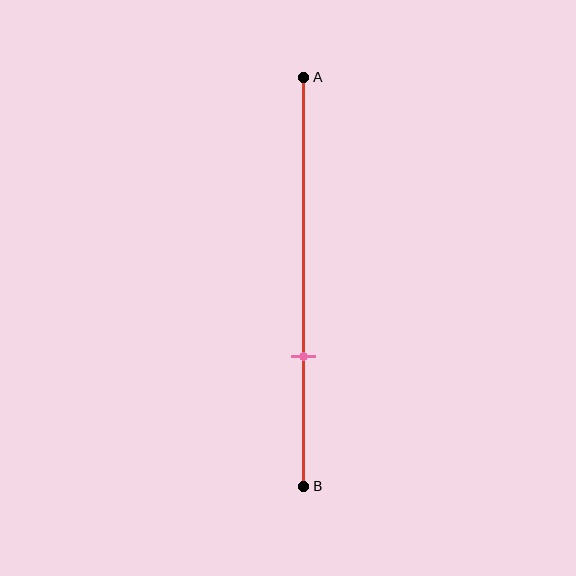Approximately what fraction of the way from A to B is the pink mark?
The pink mark is approximately 70% of the way from A to B.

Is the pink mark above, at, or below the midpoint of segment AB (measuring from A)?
The pink mark is below the midpoint of segment AB.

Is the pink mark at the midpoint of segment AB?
No, the mark is at about 70% from A, not at the 50% midpoint.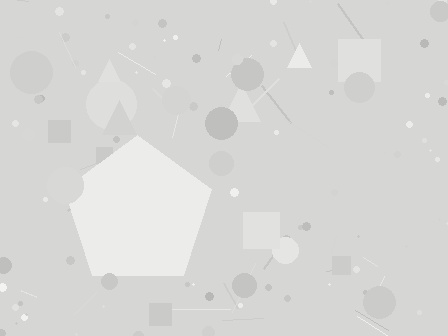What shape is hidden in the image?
A pentagon is hidden in the image.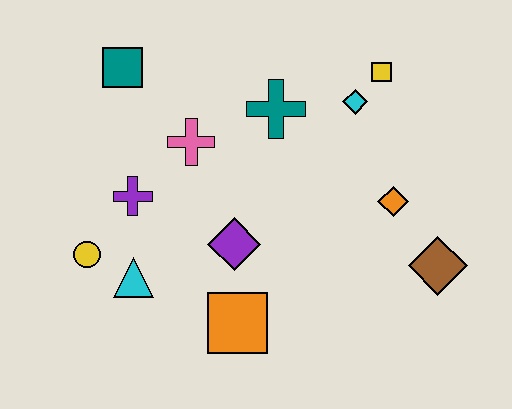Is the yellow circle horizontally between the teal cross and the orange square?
No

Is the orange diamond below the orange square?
No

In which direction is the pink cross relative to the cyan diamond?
The pink cross is to the left of the cyan diamond.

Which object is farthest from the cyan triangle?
The yellow square is farthest from the cyan triangle.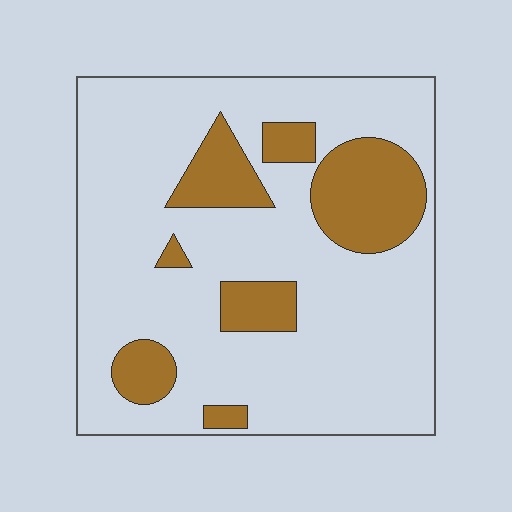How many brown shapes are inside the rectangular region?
7.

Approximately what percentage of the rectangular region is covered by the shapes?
Approximately 20%.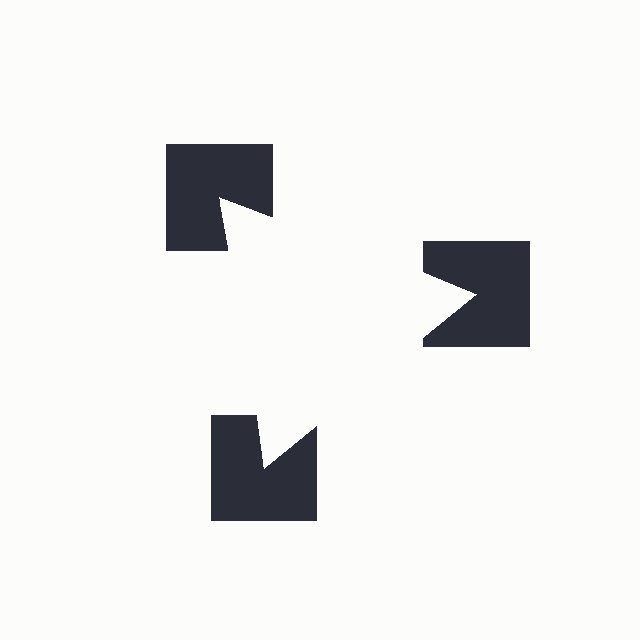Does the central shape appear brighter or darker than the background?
It typically appears slightly brighter than the background, even though no actual brightness change is drawn.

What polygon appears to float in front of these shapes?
An illusory triangle — its edges are inferred from the aligned wedge cuts in the notched squares, not physically drawn.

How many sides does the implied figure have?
3 sides.